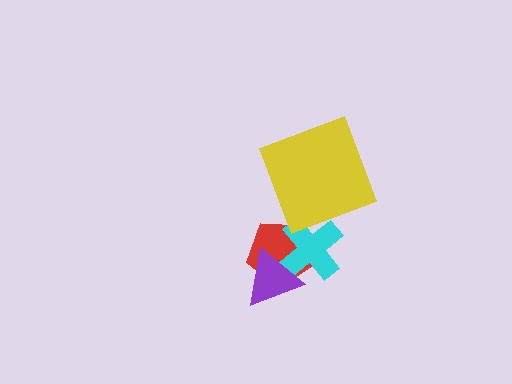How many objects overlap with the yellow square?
0 objects overlap with the yellow square.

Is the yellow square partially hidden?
No, no other shape covers it.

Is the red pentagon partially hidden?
Yes, it is partially covered by another shape.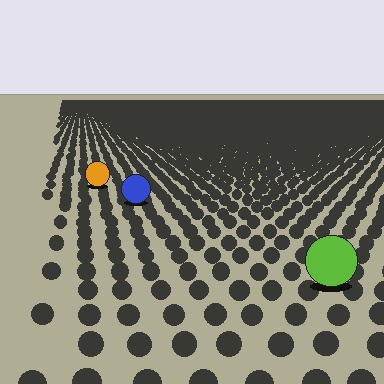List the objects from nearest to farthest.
From nearest to farthest: the lime circle, the blue circle, the orange circle.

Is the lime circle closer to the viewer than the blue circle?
Yes. The lime circle is closer — you can tell from the texture gradient: the ground texture is coarser near it.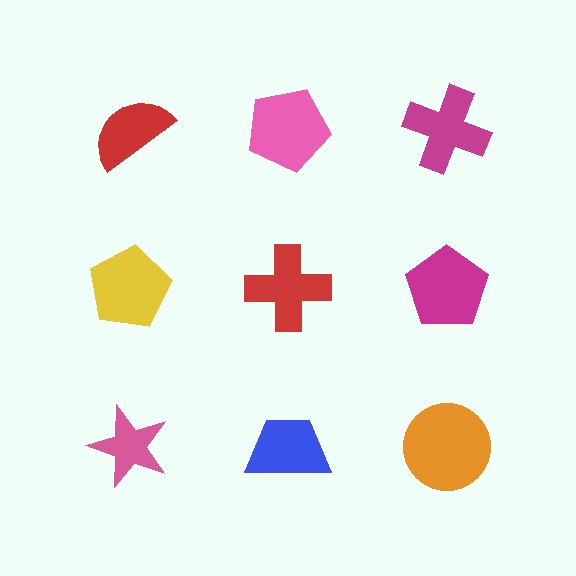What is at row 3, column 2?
A blue trapezoid.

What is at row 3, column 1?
A pink star.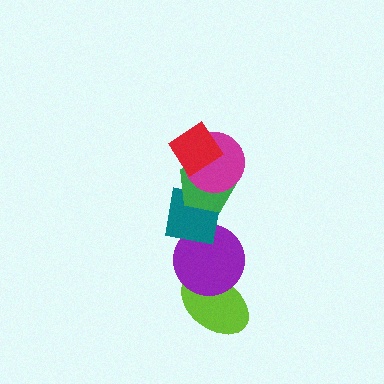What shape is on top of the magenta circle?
The red diamond is on top of the magenta circle.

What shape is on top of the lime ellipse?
The purple circle is on top of the lime ellipse.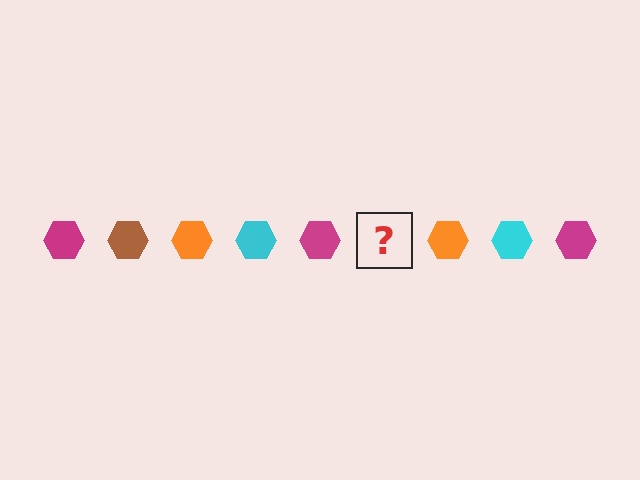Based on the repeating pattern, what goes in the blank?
The blank should be a brown hexagon.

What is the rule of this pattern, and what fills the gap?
The rule is that the pattern cycles through magenta, brown, orange, cyan hexagons. The gap should be filled with a brown hexagon.